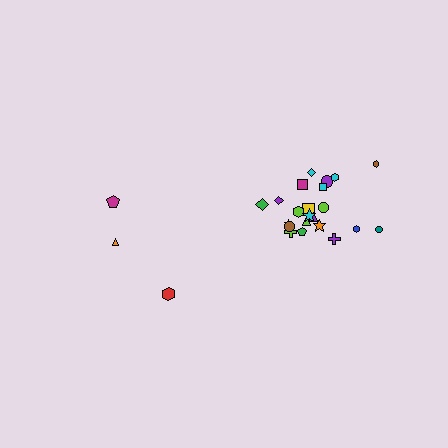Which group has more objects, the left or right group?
The right group.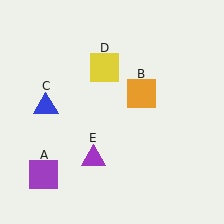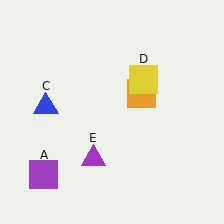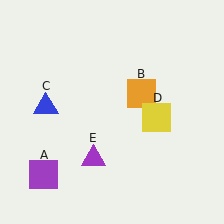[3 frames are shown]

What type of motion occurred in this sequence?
The yellow square (object D) rotated clockwise around the center of the scene.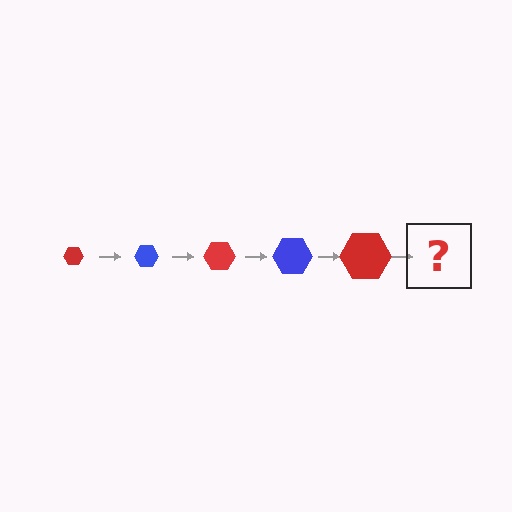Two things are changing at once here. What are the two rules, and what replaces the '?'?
The two rules are that the hexagon grows larger each step and the color cycles through red and blue. The '?' should be a blue hexagon, larger than the previous one.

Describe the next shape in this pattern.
It should be a blue hexagon, larger than the previous one.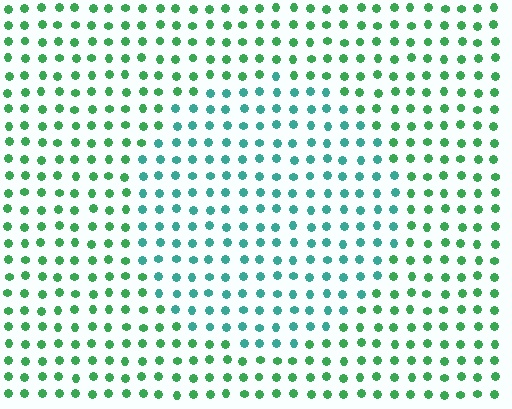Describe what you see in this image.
The image is filled with small green elements in a uniform arrangement. A circle-shaped region is visible where the elements are tinted to a slightly different hue, forming a subtle color boundary.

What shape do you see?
I see a circle.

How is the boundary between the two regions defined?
The boundary is defined purely by a slight shift in hue (about 37 degrees). Spacing, size, and orientation are identical on both sides.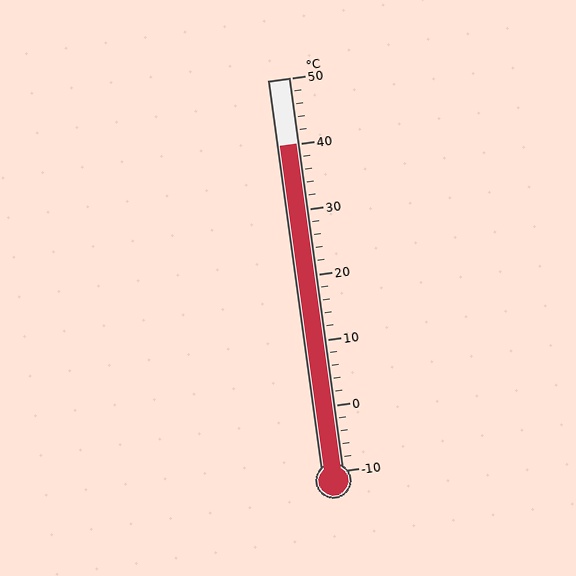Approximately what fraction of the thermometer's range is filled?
The thermometer is filled to approximately 85% of its range.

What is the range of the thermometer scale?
The thermometer scale ranges from -10°C to 50°C.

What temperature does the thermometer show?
The thermometer shows approximately 40°C.